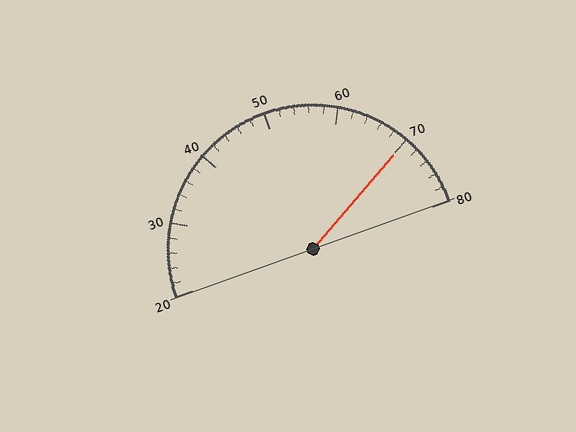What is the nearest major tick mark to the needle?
The nearest major tick mark is 70.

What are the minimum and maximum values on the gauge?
The gauge ranges from 20 to 80.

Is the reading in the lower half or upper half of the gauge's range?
The reading is in the upper half of the range (20 to 80).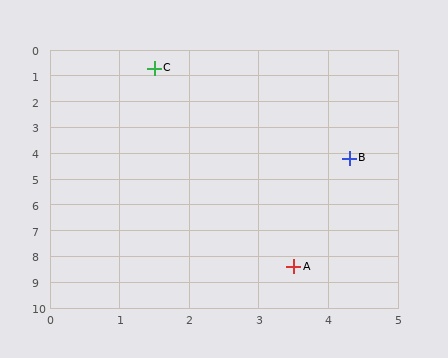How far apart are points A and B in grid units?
Points A and B are about 4.3 grid units apart.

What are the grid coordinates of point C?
Point C is at approximately (1.5, 0.7).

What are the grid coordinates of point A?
Point A is at approximately (3.5, 8.4).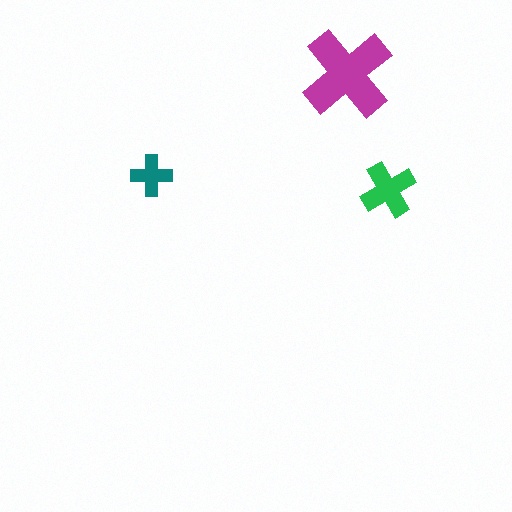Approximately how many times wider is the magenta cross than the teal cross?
About 2 times wider.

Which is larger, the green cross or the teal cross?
The green one.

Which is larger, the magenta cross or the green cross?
The magenta one.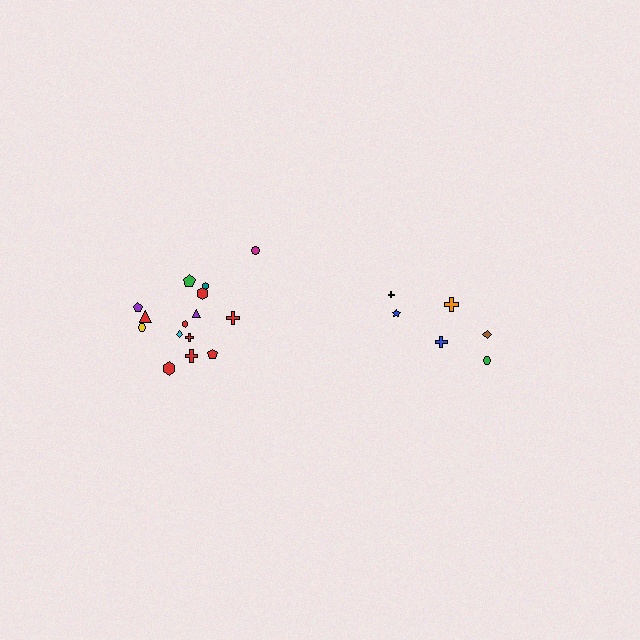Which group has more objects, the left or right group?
The left group.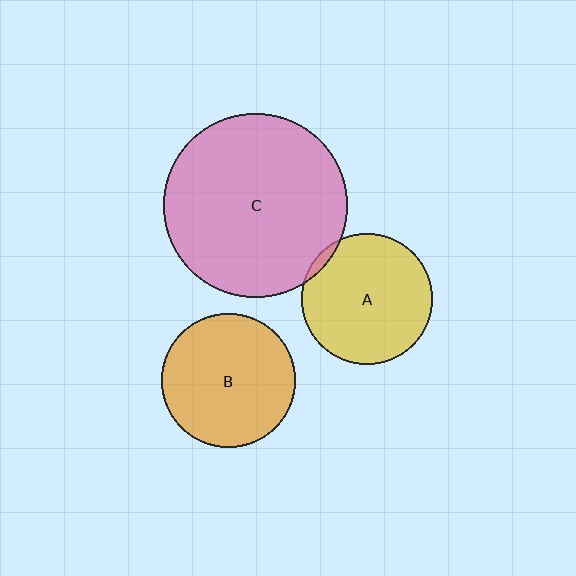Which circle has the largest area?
Circle C (pink).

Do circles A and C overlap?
Yes.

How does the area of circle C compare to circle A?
Approximately 2.0 times.